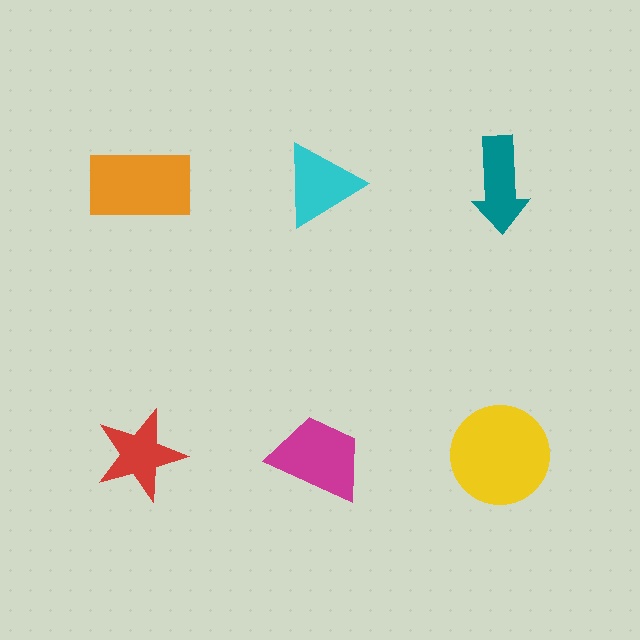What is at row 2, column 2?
A magenta trapezoid.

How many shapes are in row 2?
3 shapes.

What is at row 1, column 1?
An orange rectangle.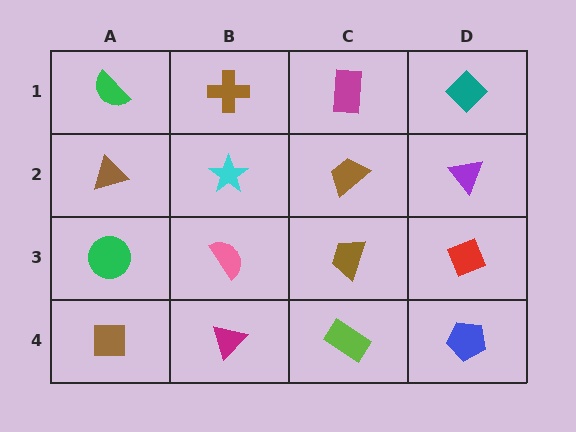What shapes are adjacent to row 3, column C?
A brown trapezoid (row 2, column C), a lime rectangle (row 4, column C), a pink semicircle (row 3, column B), a red diamond (row 3, column D).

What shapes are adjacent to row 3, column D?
A purple triangle (row 2, column D), a blue pentagon (row 4, column D), a brown trapezoid (row 3, column C).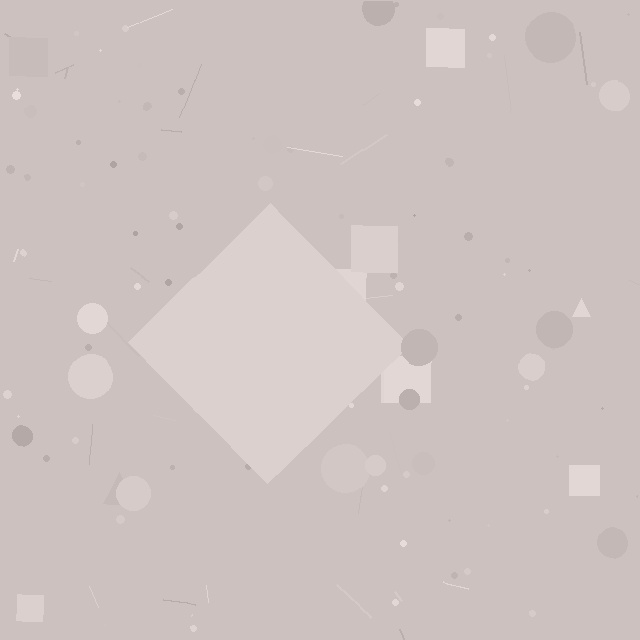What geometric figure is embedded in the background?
A diamond is embedded in the background.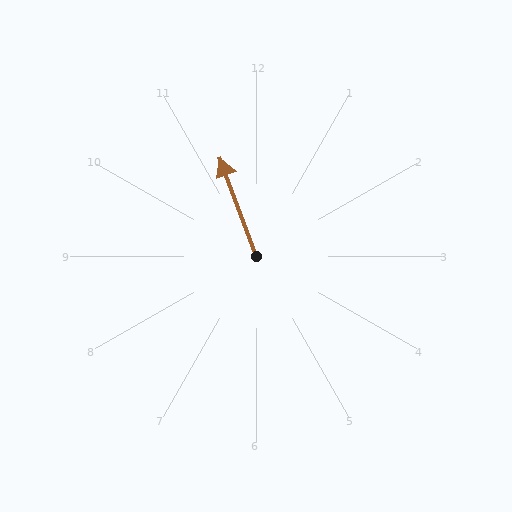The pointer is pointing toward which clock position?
Roughly 11 o'clock.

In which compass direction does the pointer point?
North.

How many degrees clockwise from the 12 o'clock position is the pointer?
Approximately 340 degrees.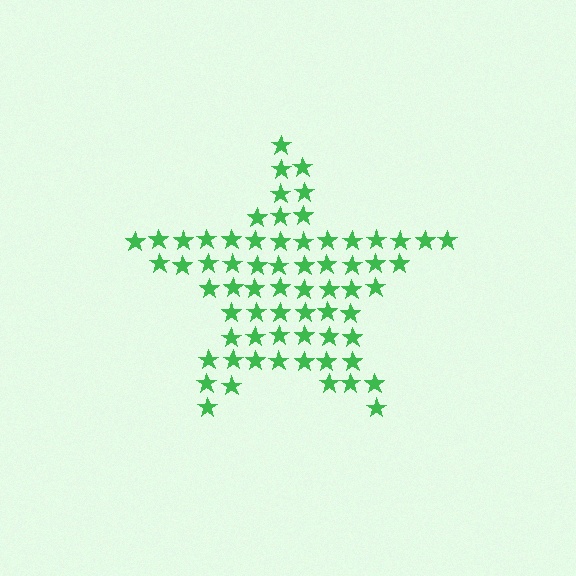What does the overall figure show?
The overall figure shows a star.